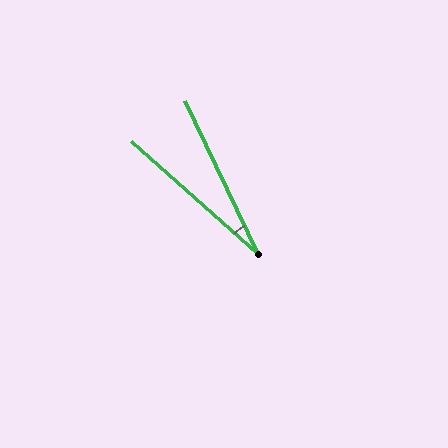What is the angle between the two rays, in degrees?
Approximately 23 degrees.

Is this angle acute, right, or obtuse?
It is acute.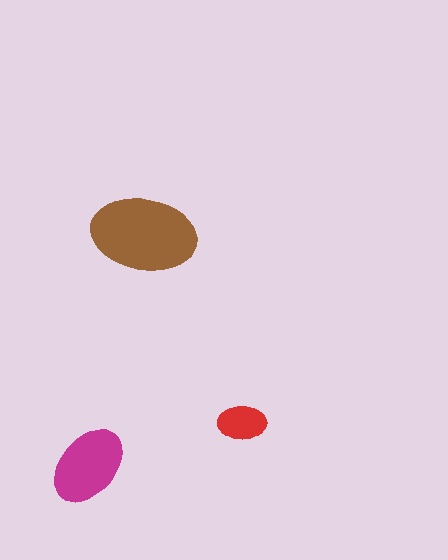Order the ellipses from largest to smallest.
the brown one, the magenta one, the red one.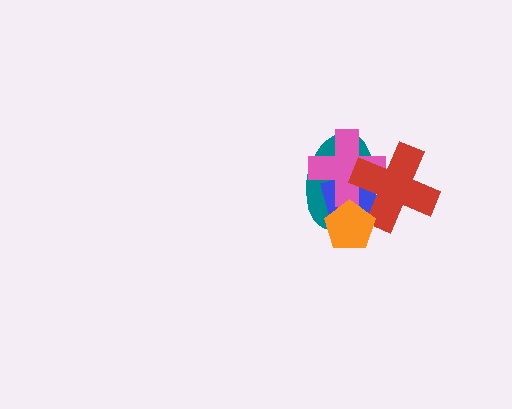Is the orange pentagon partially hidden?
No, no other shape covers it.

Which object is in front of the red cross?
The orange pentagon is in front of the red cross.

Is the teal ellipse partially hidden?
Yes, it is partially covered by another shape.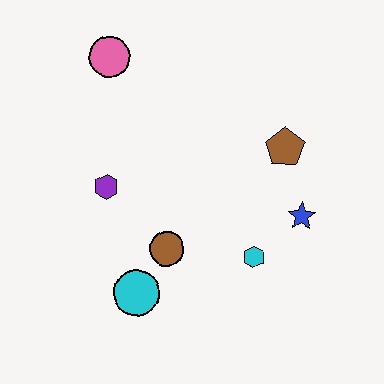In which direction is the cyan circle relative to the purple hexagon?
The cyan circle is below the purple hexagon.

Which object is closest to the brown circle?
The cyan circle is closest to the brown circle.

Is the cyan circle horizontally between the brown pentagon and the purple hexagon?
Yes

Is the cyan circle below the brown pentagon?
Yes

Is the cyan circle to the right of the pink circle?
Yes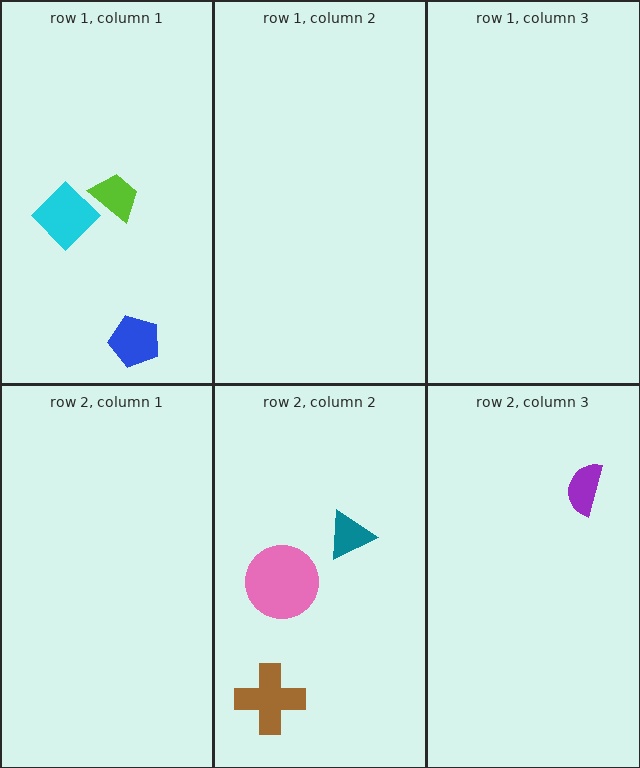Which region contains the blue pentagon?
The row 1, column 1 region.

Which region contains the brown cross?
The row 2, column 2 region.